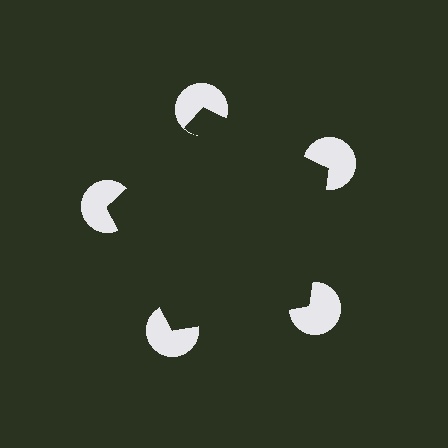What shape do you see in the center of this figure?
An illusory pentagon — its edges are inferred from the aligned wedge cuts in the pac-man discs, not physically drawn.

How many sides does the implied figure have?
5 sides.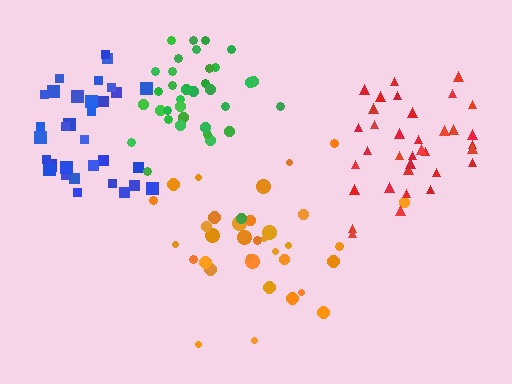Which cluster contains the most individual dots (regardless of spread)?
Red (35).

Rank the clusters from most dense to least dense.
green, red, blue, orange.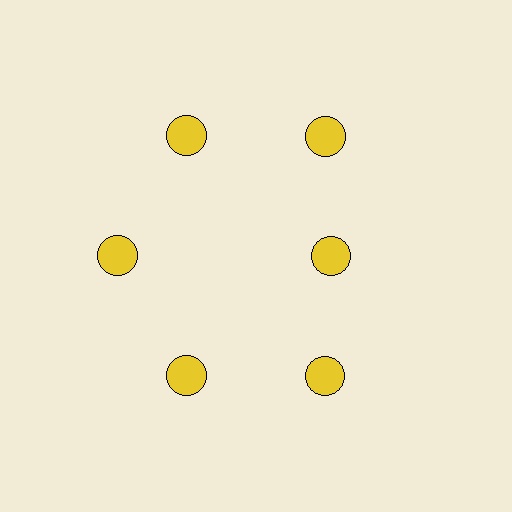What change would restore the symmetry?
The symmetry would be restored by moving it outward, back onto the ring so that all 6 circles sit at equal angles and equal distance from the center.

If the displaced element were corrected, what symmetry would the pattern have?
It would have 6-fold rotational symmetry — the pattern would map onto itself every 60 degrees.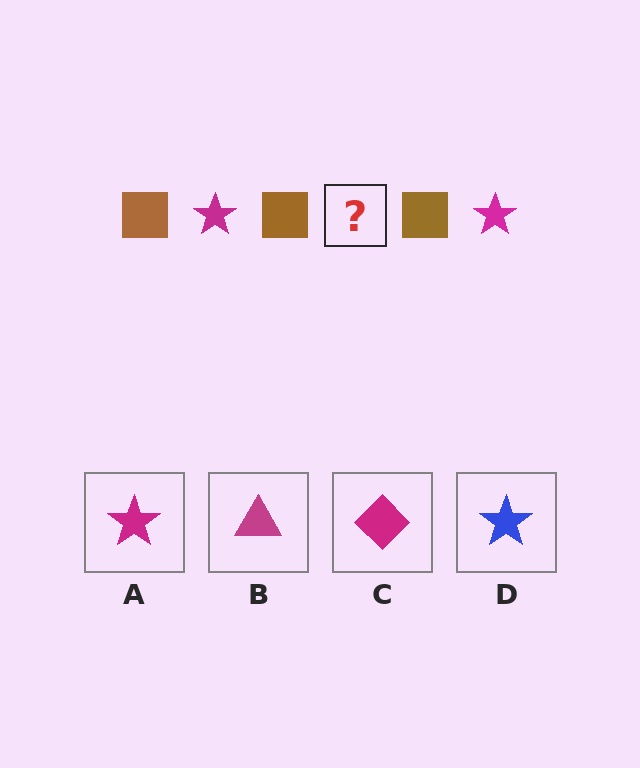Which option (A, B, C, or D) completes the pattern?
A.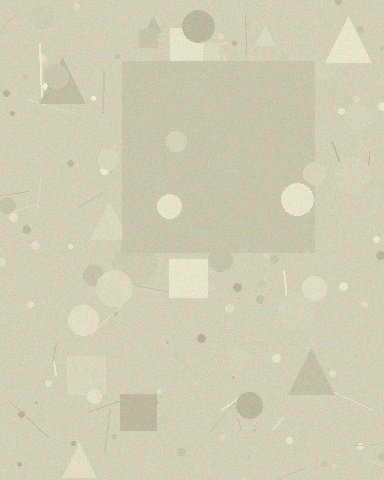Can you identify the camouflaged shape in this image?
The camouflaged shape is a square.